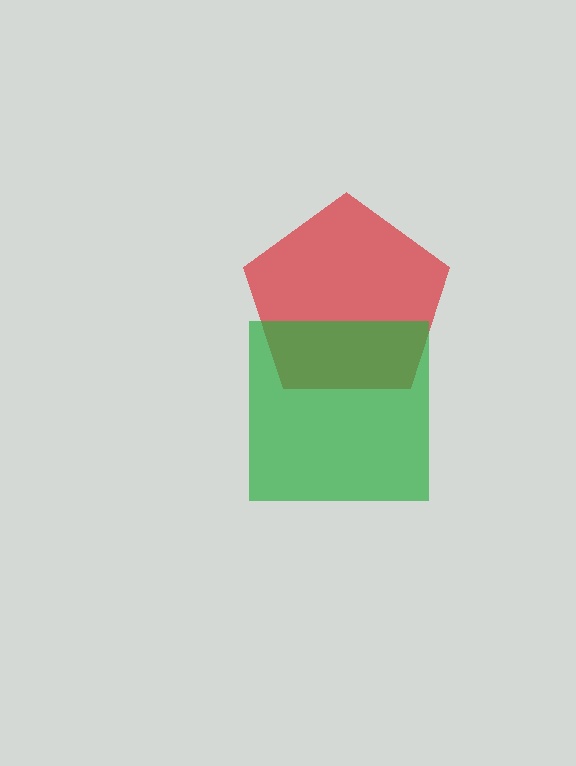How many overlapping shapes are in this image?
There are 2 overlapping shapes in the image.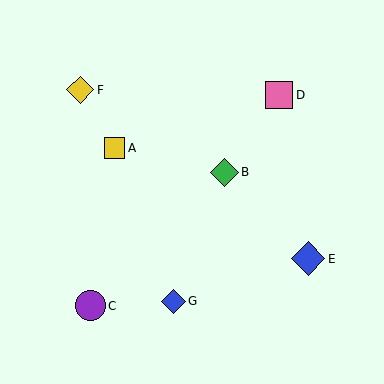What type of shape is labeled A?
Shape A is a yellow square.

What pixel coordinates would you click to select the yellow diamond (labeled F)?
Click at (80, 90) to select the yellow diamond F.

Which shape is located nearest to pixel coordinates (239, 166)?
The green diamond (labeled B) at (224, 172) is nearest to that location.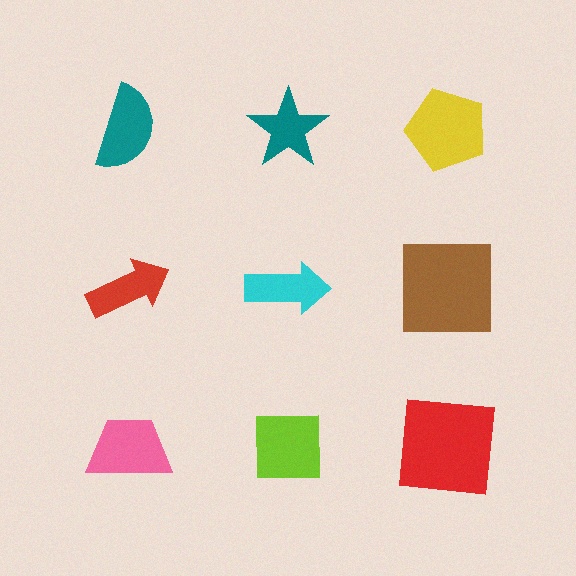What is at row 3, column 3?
A red square.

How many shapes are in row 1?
3 shapes.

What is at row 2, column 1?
A red arrow.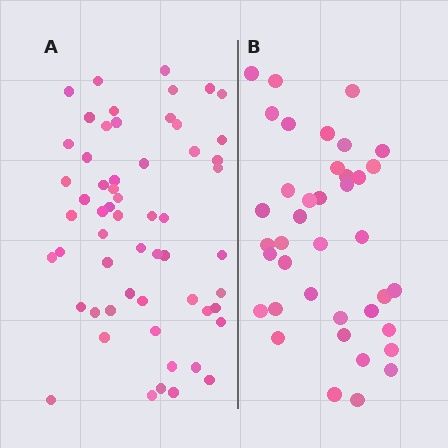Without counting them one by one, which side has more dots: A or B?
Region A (the left region) has more dots.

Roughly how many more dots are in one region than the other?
Region A has approximately 20 more dots than region B.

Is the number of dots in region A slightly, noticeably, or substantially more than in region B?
Region A has substantially more. The ratio is roughly 1.5 to 1.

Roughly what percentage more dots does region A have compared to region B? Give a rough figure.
About 50% more.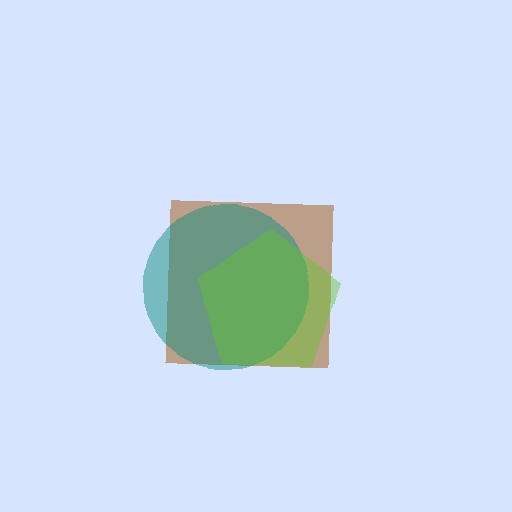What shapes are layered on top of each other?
The layered shapes are: a brown square, a teal circle, a lime pentagon.